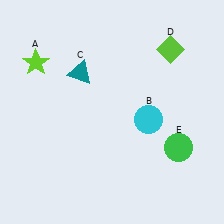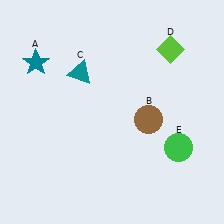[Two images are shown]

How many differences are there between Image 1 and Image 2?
There are 2 differences between the two images.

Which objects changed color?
A changed from lime to teal. B changed from cyan to brown.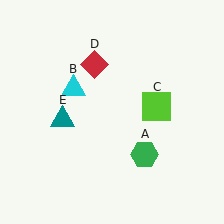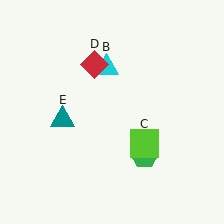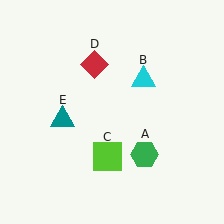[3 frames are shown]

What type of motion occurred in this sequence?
The cyan triangle (object B), lime square (object C) rotated clockwise around the center of the scene.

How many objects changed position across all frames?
2 objects changed position: cyan triangle (object B), lime square (object C).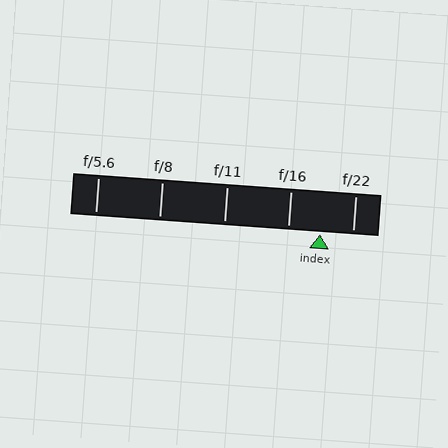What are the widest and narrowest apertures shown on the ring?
The widest aperture shown is f/5.6 and the narrowest is f/22.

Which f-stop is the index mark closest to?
The index mark is closest to f/16.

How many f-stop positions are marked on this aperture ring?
There are 5 f-stop positions marked.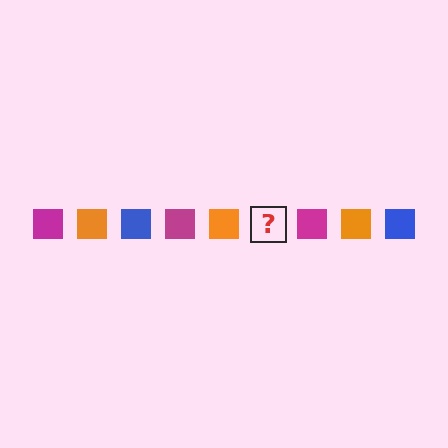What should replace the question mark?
The question mark should be replaced with a blue square.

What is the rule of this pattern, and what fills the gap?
The rule is that the pattern cycles through magenta, orange, blue squares. The gap should be filled with a blue square.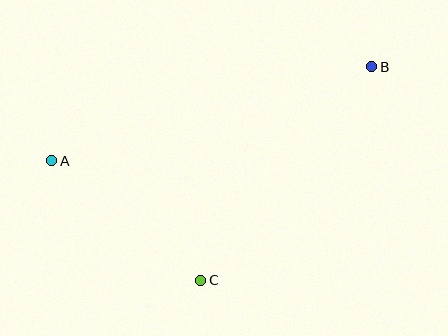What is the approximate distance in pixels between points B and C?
The distance between B and C is approximately 273 pixels.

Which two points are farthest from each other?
Points A and B are farthest from each other.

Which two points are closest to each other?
Points A and C are closest to each other.